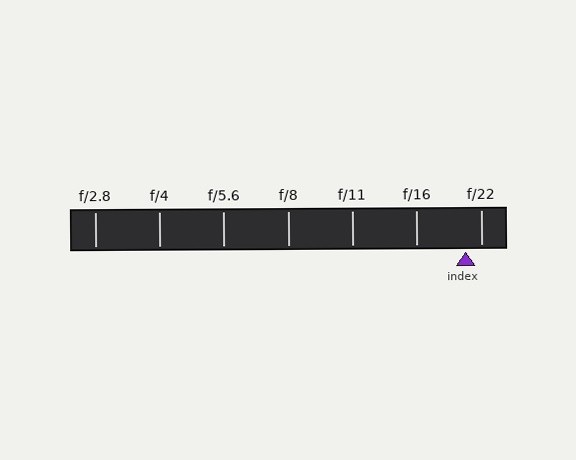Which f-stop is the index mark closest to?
The index mark is closest to f/22.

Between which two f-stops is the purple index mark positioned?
The index mark is between f/16 and f/22.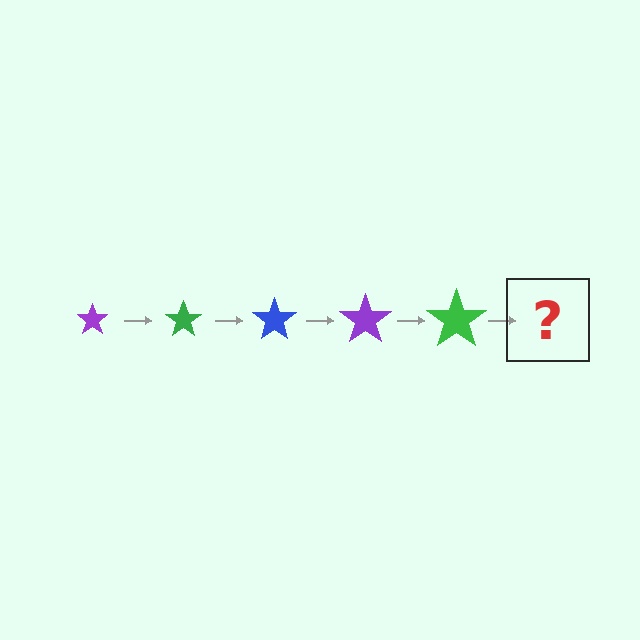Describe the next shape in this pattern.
It should be a blue star, larger than the previous one.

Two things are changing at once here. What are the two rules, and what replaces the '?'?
The two rules are that the star grows larger each step and the color cycles through purple, green, and blue. The '?' should be a blue star, larger than the previous one.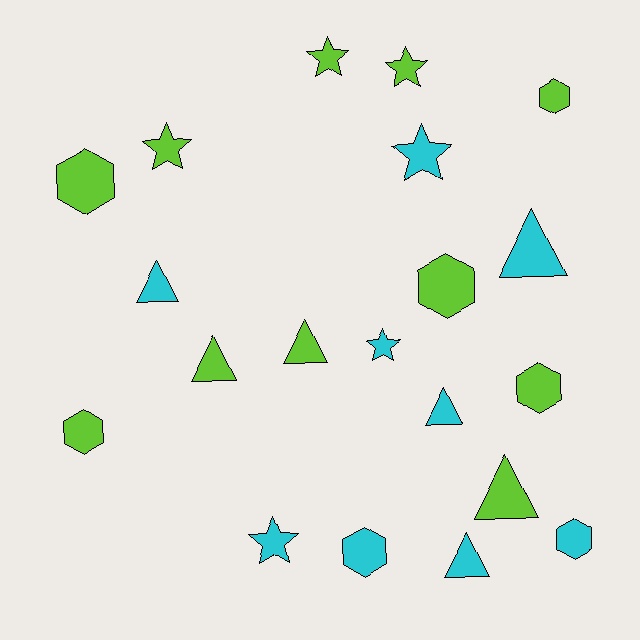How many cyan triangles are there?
There are 4 cyan triangles.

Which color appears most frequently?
Lime, with 11 objects.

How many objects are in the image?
There are 20 objects.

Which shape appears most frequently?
Hexagon, with 7 objects.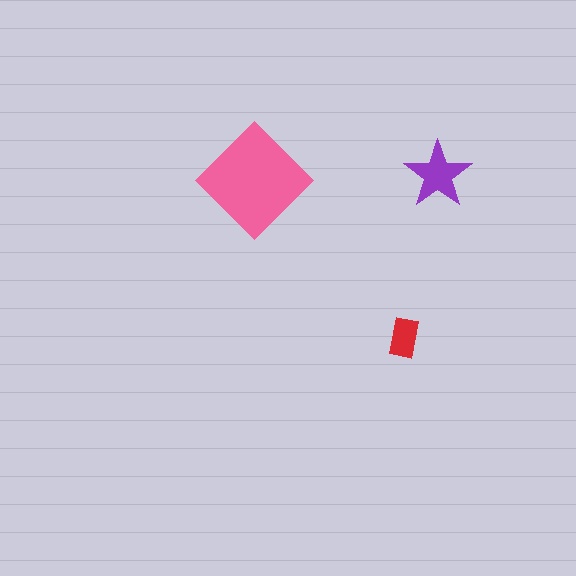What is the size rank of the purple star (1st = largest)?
2nd.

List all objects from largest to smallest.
The pink diamond, the purple star, the red rectangle.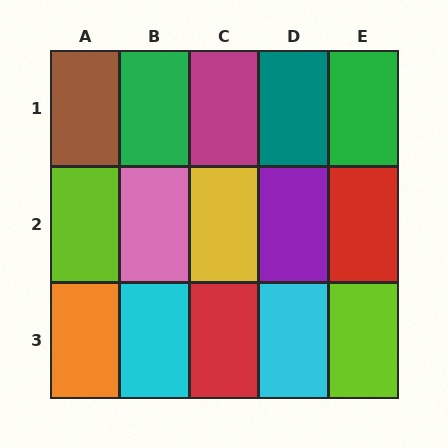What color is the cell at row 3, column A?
Orange.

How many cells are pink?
1 cell is pink.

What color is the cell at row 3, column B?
Cyan.